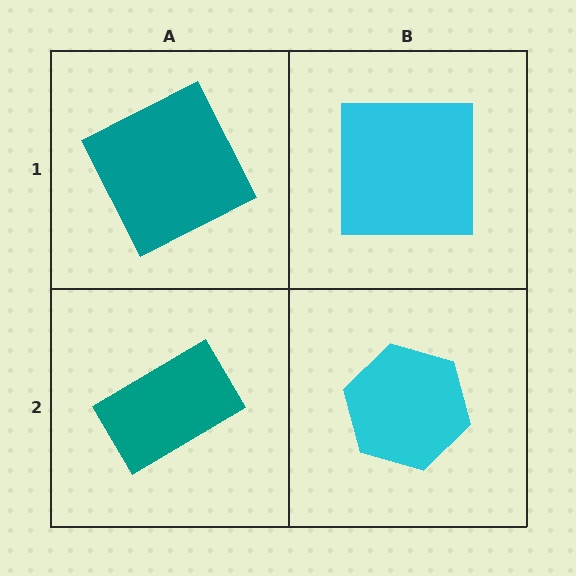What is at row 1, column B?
A cyan square.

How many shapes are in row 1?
2 shapes.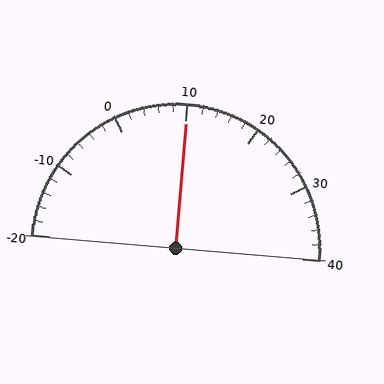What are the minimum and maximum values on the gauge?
The gauge ranges from -20 to 40.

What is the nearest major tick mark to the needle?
The nearest major tick mark is 10.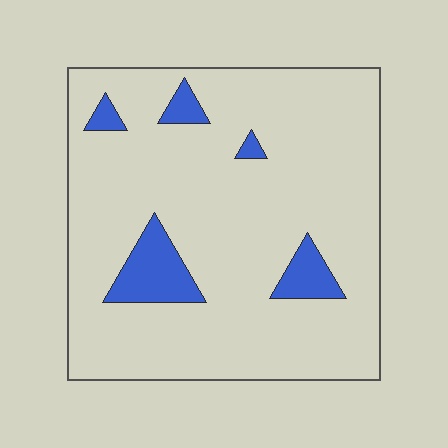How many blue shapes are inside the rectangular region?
5.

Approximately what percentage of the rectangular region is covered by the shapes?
Approximately 10%.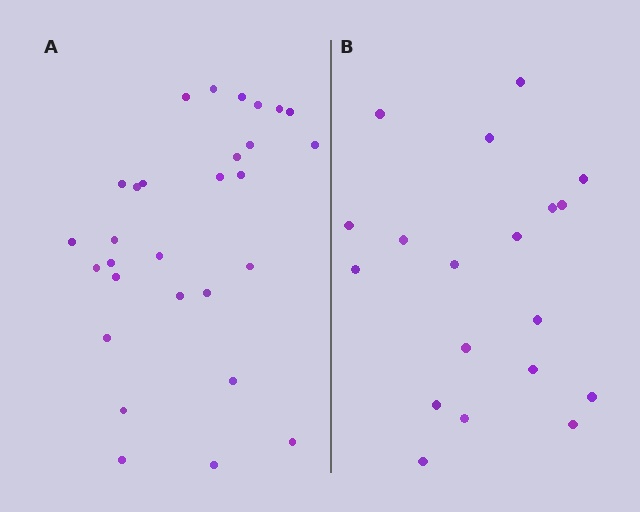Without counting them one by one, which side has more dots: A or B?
Region A (the left region) has more dots.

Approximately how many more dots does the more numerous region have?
Region A has roughly 10 or so more dots than region B.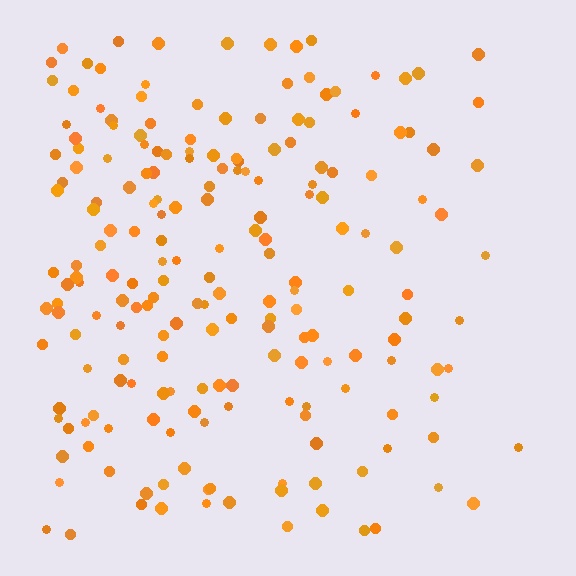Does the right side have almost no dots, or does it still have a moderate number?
Still a moderate number, just noticeably fewer than the left.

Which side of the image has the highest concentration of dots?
The left.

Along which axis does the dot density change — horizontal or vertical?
Horizontal.